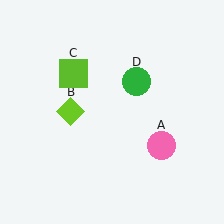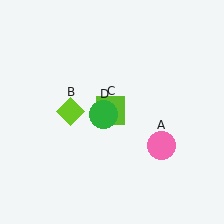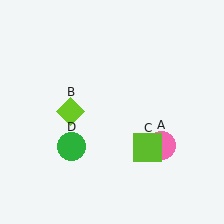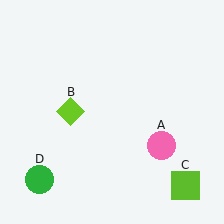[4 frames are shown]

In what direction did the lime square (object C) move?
The lime square (object C) moved down and to the right.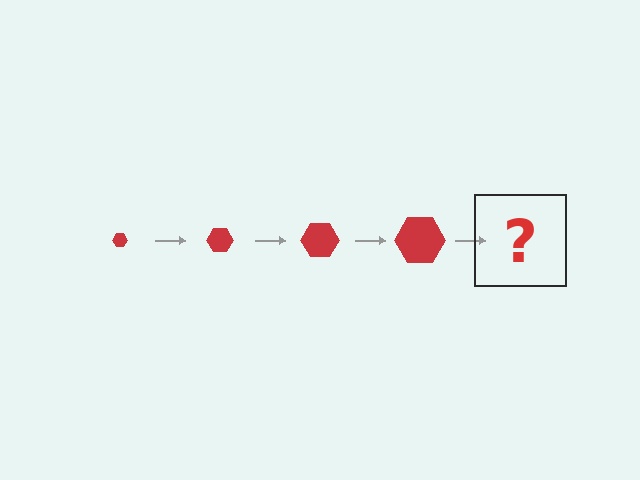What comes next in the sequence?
The next element should be a red hexagon, larger than the previous one.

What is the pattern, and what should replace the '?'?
The pattern is that the hexagon gets progressively larger each step. The '?' should be a red hexagon, larger than the previous one.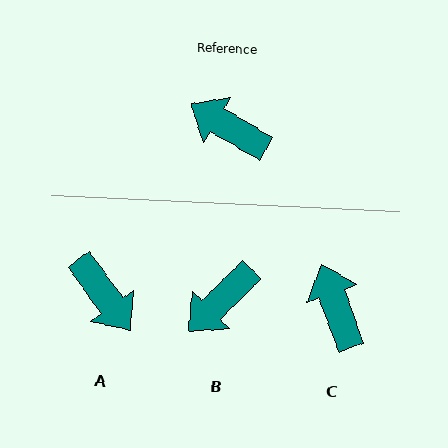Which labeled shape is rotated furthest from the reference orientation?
A, about 156 degrees away.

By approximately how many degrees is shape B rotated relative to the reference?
Approximately 75 degrees counter-clockwise.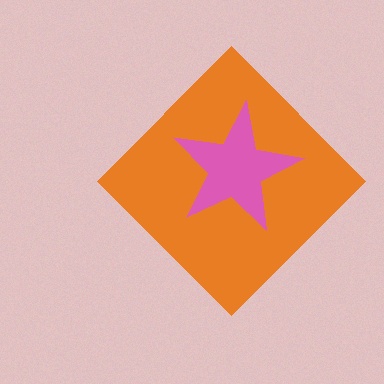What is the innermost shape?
The pink star.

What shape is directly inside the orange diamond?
The pink star.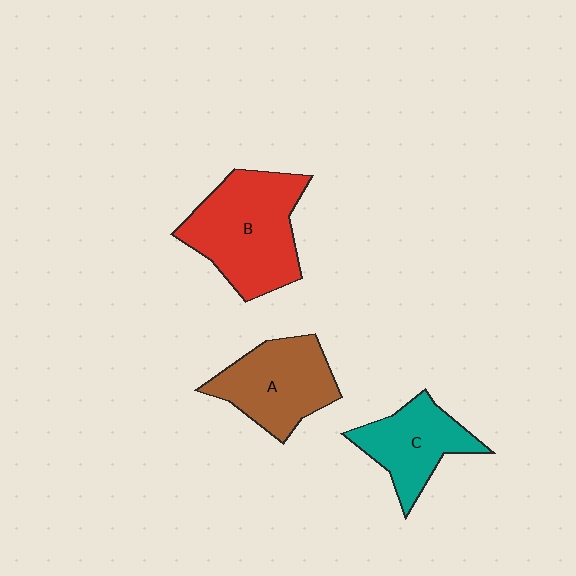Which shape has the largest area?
Shape B (red).